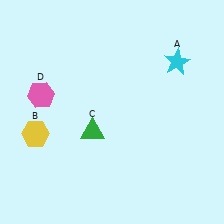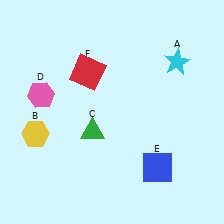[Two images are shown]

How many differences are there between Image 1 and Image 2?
There are 2 differences between the two images.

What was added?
A blue square (E), a red square (F) were added in Image 2.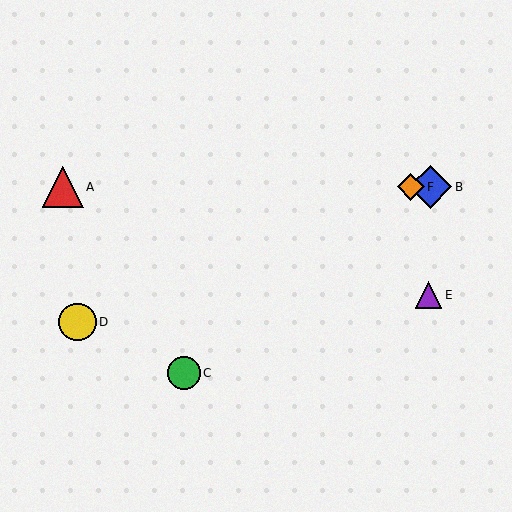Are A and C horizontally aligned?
No, A is at y≈187 and C is at y≈373.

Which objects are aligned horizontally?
Objects A, B, F are aligned horizontally.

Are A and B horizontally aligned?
Yes, both are at y≈187.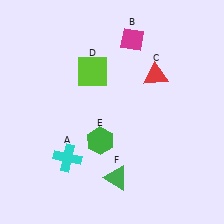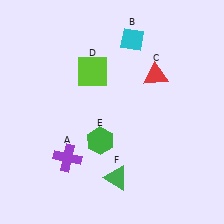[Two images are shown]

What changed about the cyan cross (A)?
In Image 1, A is cyan. In Image 2, it changed to purple.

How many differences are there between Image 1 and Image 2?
There are 2 differences between the two images.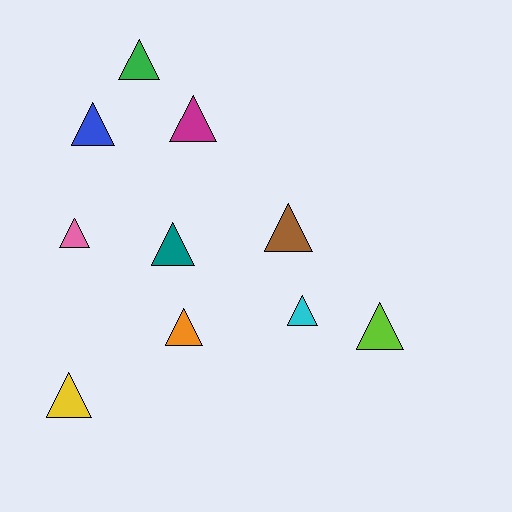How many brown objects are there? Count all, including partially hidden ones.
There is 1 brown object.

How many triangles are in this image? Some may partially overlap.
There are 10 triangles.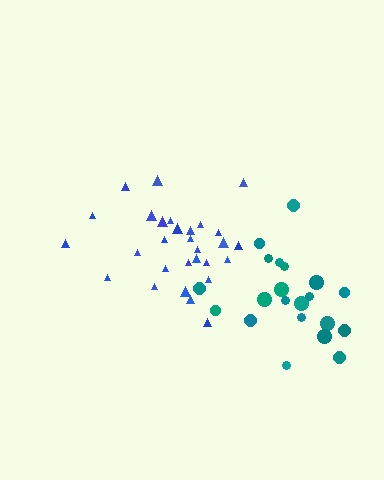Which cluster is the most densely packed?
Blue.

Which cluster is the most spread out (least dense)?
Teal.